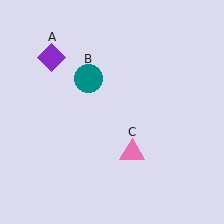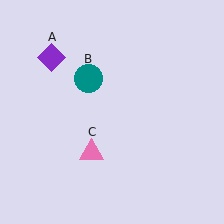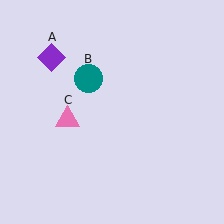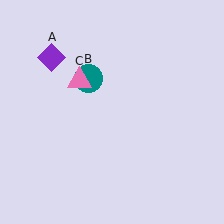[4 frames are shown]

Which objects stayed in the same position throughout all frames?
Purple diamond (object A) and teal circle (object B) remained stationary.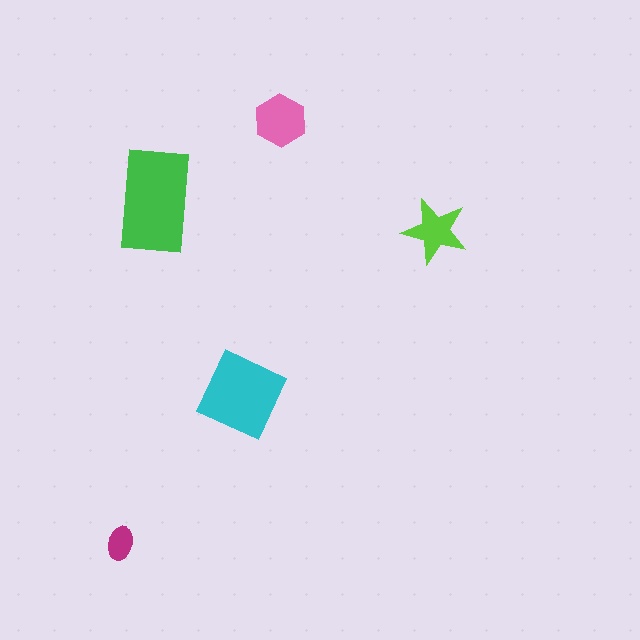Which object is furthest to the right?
The lime star is rightmost.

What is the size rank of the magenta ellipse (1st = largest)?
5th.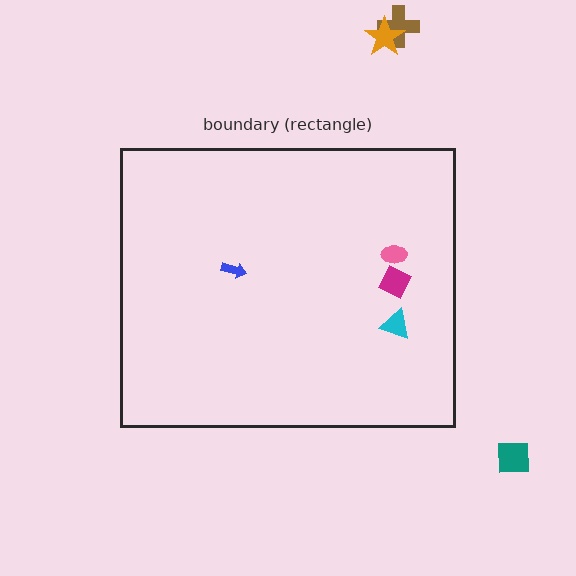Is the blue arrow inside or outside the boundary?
Inside.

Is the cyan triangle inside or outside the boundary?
Inside.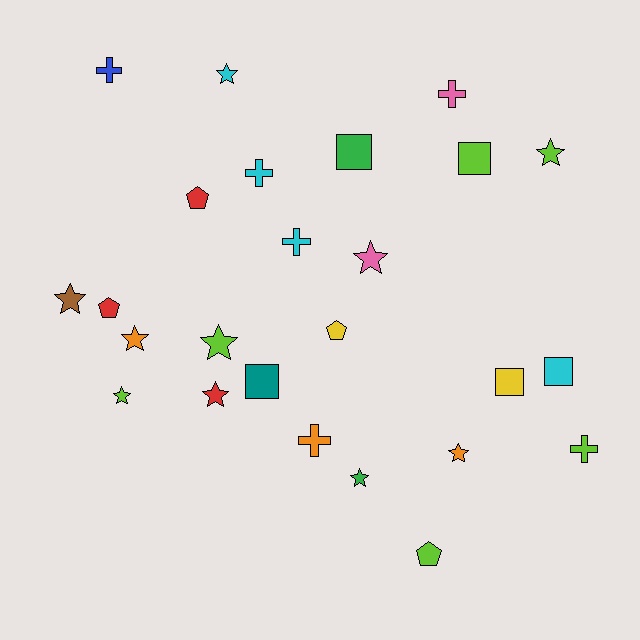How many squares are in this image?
There are 5 squares.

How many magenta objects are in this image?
There are no magenta objects.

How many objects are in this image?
There are 25 objects.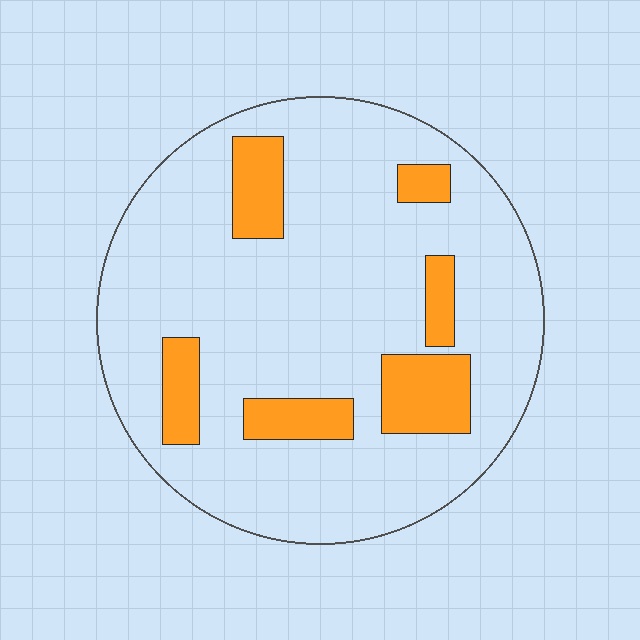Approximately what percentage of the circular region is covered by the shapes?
Approximately 15%.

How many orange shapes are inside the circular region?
6.